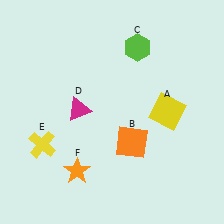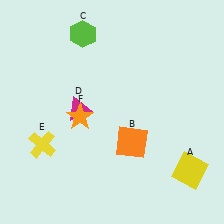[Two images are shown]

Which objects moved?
The objects that moved are: the yellow square (A), the lime hexagon (C), the orange star (F).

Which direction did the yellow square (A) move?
The yellow square (A) moved down.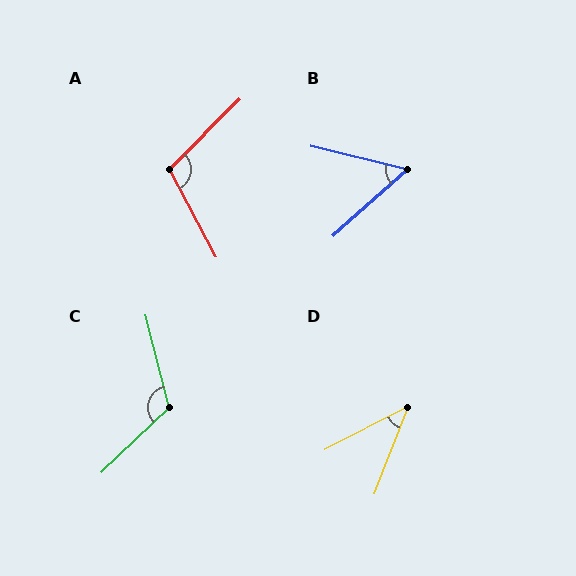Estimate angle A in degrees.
Approximately 107 degrees.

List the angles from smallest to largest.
D (41°), B (55°), A (107°), C (119°).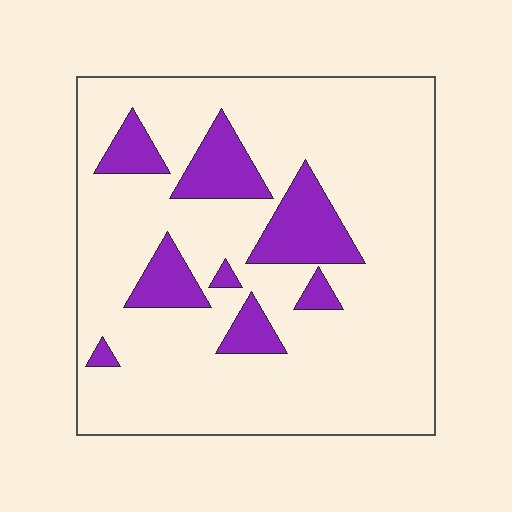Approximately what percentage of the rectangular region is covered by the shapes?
Approximately 15%.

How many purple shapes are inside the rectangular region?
8.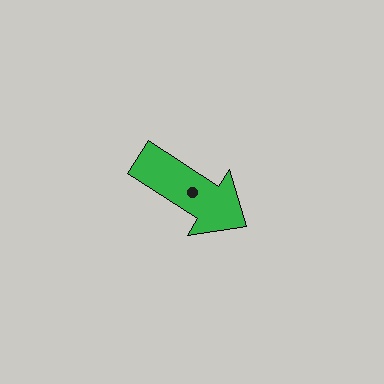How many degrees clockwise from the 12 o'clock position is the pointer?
Approximately 123 degrees.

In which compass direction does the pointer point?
Southeast.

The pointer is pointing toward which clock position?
Roughly 4 o'clock.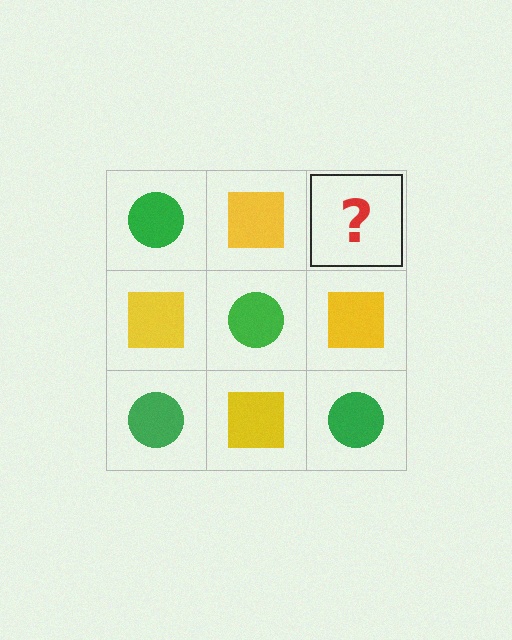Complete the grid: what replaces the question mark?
The question mark should be replaced with a green circle.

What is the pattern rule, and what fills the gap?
The rule is that it alternates green circle and yellow square in a checkerboard pattern. The gap should be filled with a green circle.